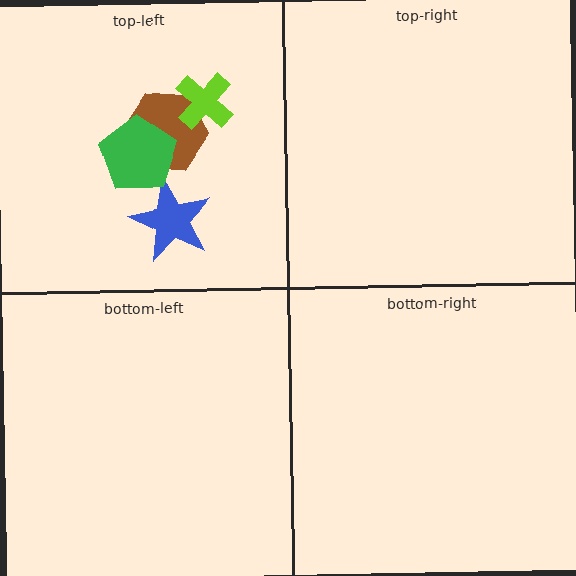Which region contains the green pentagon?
The top-left region.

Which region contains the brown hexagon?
The top-left region.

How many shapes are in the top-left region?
4.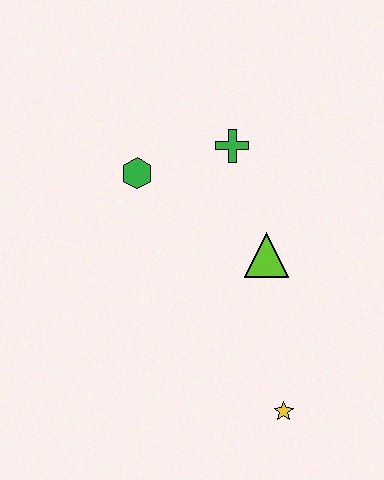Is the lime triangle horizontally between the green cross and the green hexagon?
No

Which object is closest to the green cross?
The green hexagon is closest to the green cross.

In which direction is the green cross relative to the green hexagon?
The green cross is to the right of the green hexagon.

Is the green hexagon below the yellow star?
No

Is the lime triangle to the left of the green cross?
No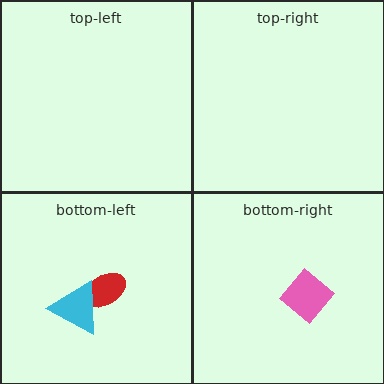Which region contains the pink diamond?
The bottom-right region.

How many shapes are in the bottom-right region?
1.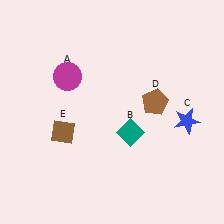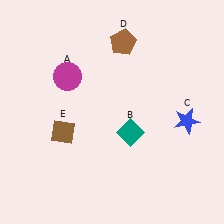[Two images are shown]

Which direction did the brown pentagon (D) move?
The brown pentagon (D) moved up.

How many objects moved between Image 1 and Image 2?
1 object moved between the two images.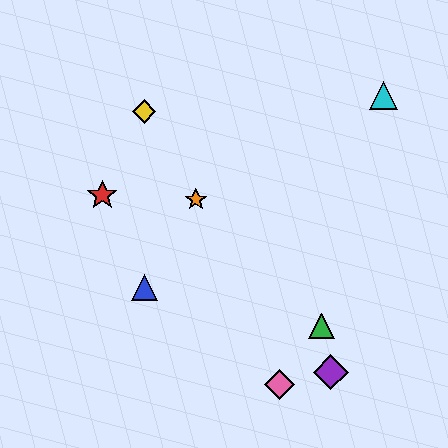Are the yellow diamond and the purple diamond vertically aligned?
No, the yellow diamond is at x≈144 and the purple diamond is at x≈331.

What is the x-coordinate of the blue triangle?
The blue triangle is at x≈144.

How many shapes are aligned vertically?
2 shapes (the blue triangle, the yellow diamond) are aligned vertically.